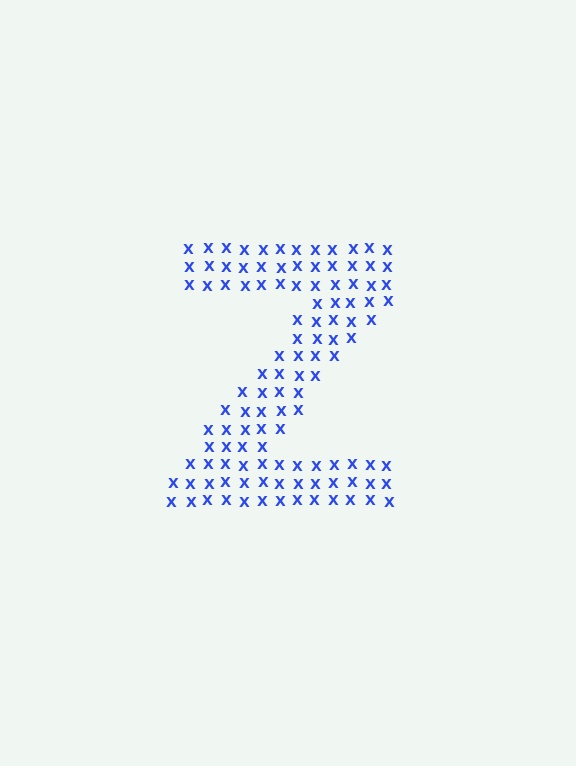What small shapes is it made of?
It is made of small letter X's.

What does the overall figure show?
The overall figure shows the letter Z.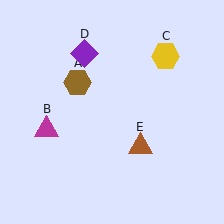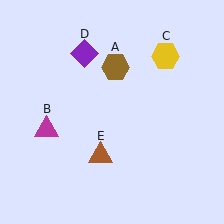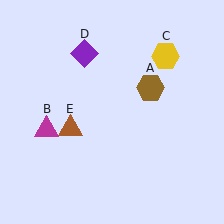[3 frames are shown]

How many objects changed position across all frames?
2 objects changed position: brown hexagon (object A), brown triangle (object E).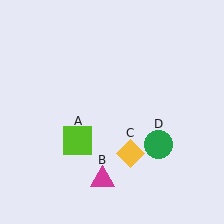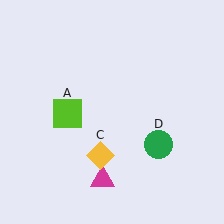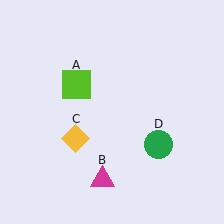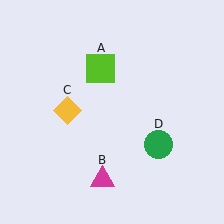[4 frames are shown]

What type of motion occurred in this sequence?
The lime square (object A), yellow diamond (object C) rotated clockwise around the center of the scene.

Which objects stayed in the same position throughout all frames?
Magenta triangle (object B) and green circle (object D) remained stationary.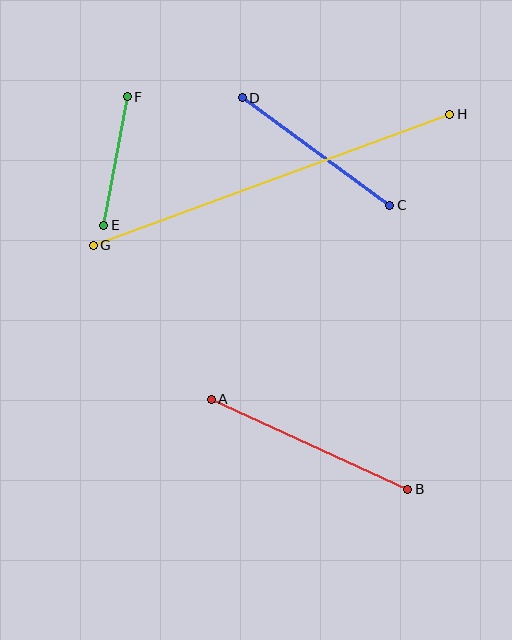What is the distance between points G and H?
The distance is approximately 380 pixels.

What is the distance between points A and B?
The distance is approximately 216 pixels.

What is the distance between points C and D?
The distance is approximately 182 pixels.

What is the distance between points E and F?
The distance is approximately 131 pixels.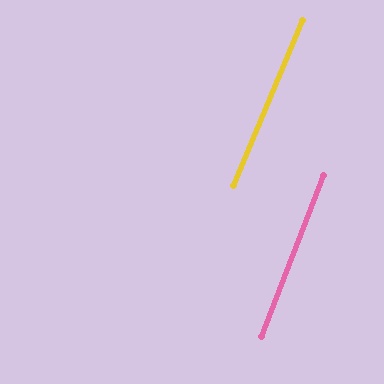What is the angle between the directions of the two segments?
Approximately 2 degrees.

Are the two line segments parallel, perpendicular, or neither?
Parallel — their directions differ by only 1.6°.